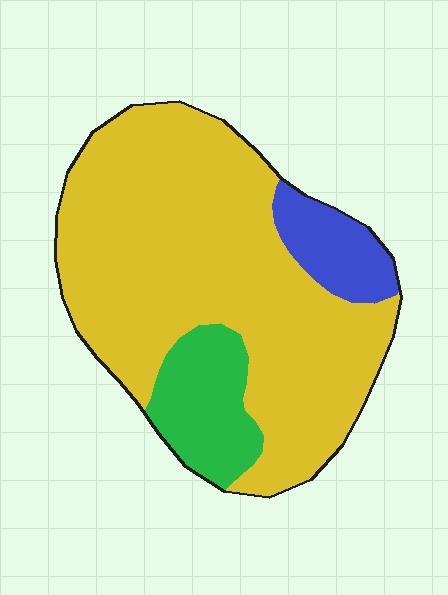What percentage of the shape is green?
Green covers 14% of the shape.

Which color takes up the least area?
Blue, at roughly 10%.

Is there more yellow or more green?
Yellow.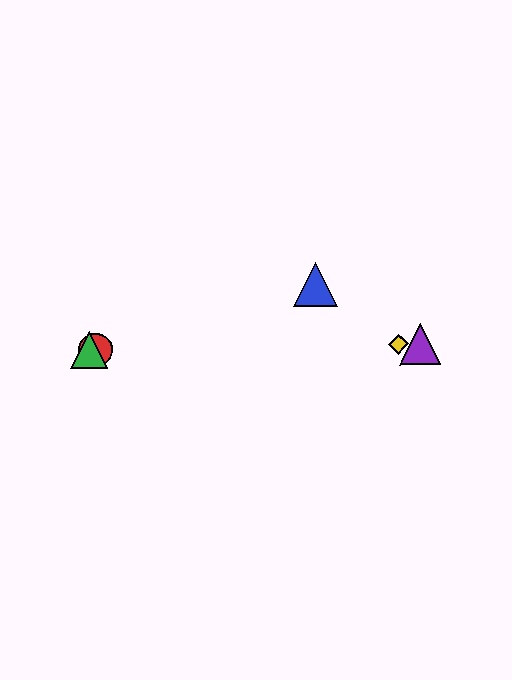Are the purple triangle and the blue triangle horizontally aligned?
No, the purple triangle is at y≈344 and the blue triangle is at y≈285.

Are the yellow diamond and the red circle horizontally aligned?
Yes, both are at y≈344.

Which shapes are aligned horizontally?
The red circle, the green triangle, the yellow diamond, the purple triangle are aligned horizontally.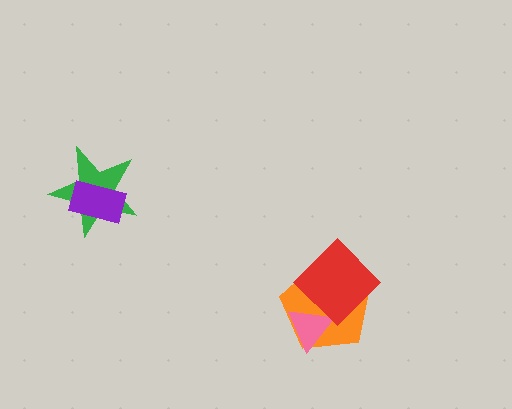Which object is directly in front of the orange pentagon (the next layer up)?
The pink triangle is directly in front of the orange pentagon.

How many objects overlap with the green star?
1 object overlaps with the green star.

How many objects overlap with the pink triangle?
2 objects overlap with the pink triangle.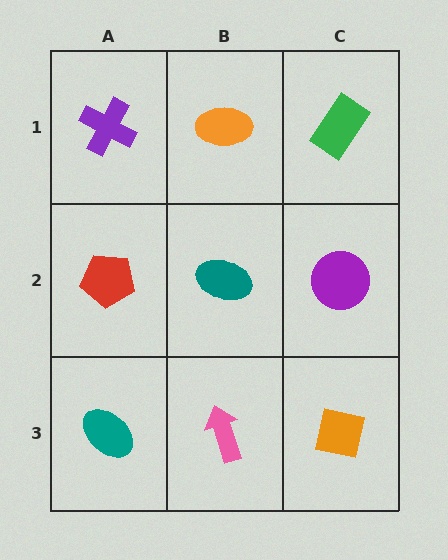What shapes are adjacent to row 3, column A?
A red pentagon (row 2, column A), a pink arrow (row 3, column B).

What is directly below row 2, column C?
An orange square.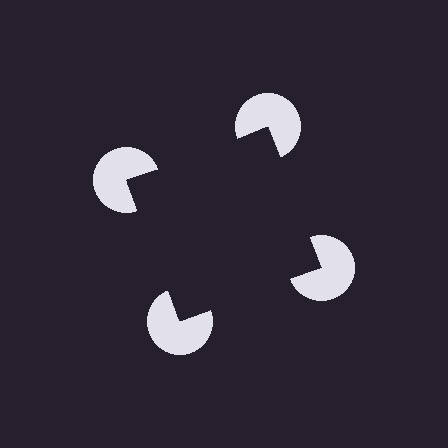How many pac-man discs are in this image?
There are 4 — one at each vertex of the illusory square.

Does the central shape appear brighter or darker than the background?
It typically appears slightly darker than the background, even though no actual brightness change is drawn.